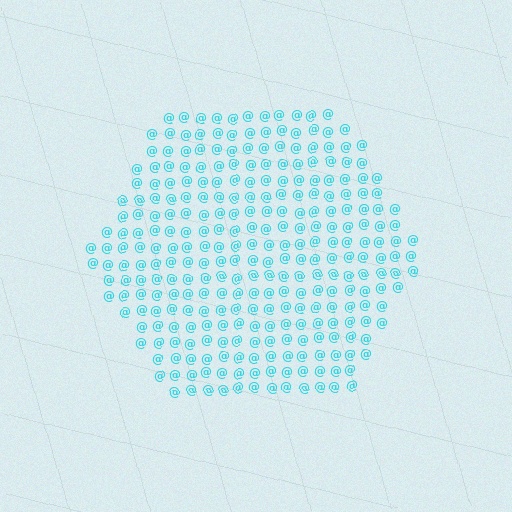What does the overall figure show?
The overall figure shows a hexagon.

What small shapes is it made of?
It is made of small at signs.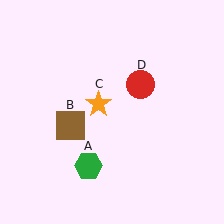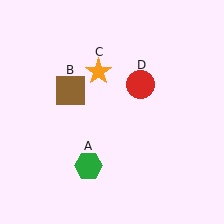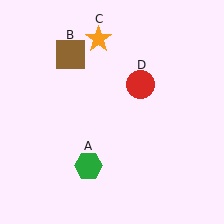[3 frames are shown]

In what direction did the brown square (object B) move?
The brown square (object B) moved up.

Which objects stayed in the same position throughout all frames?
Green hexagon (object A) and red circle (object D) remained stationary.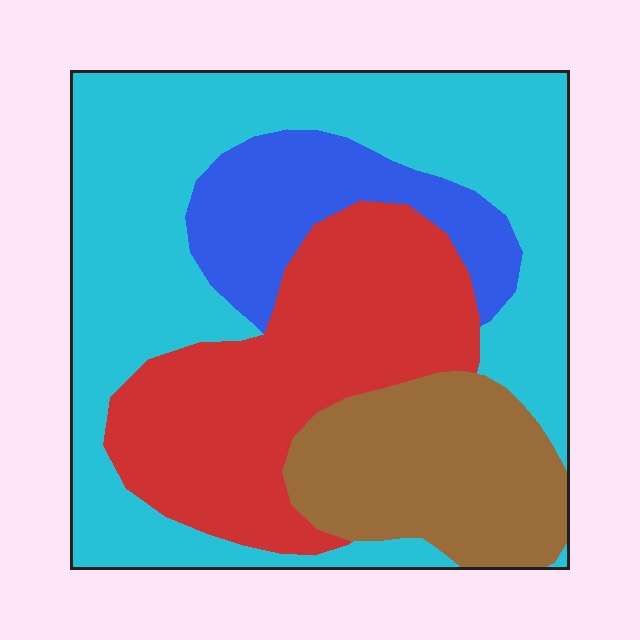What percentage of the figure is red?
Red covers 26% of the figure.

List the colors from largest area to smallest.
From largest to smallest: cyan, red, brown, blue.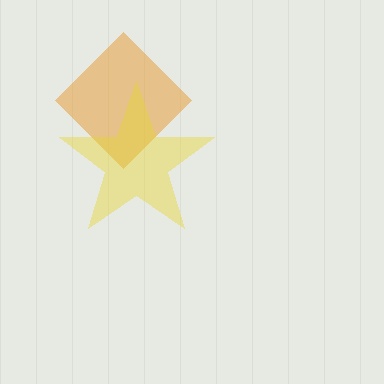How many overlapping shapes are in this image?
There are 2 overlapping shapes in the image.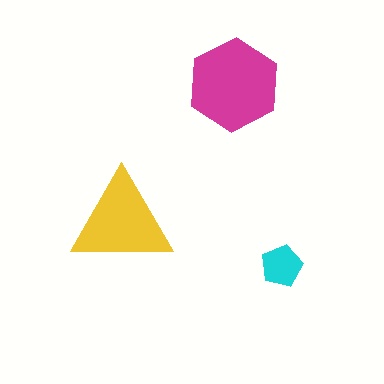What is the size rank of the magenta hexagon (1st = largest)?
1st.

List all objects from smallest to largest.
The cyan pentagon, the yellow triangle, the magenta hexagon.